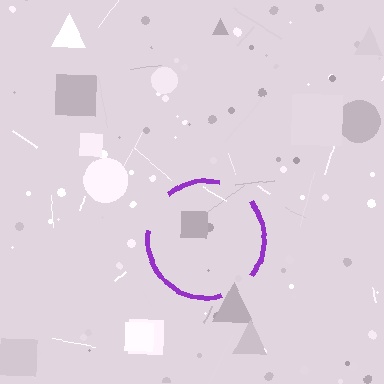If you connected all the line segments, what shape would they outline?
They would outline a circle.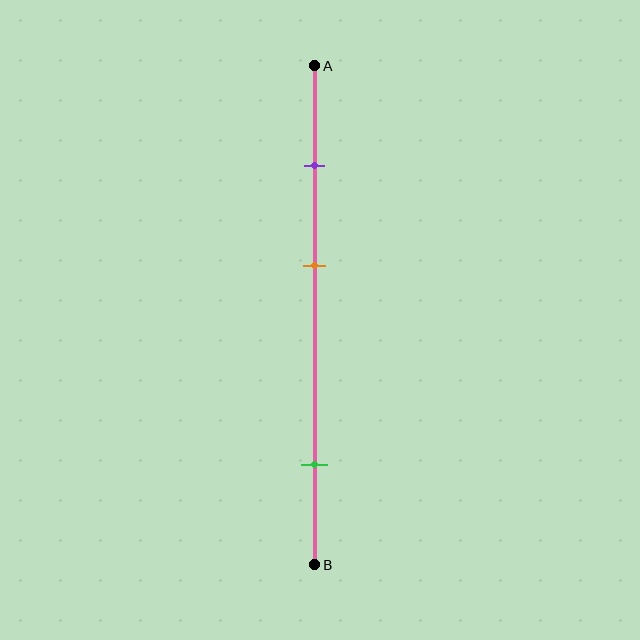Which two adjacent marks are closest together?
The purple and orange marks are the closest adjacent pair.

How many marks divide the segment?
There are 3 marks dividing the segment.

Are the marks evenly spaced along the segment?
No, the marks are not evenly spaced.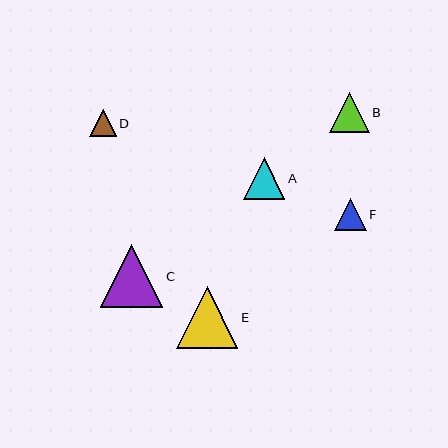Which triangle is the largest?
Triangle C is the largest with a size of approximately 63 pixels.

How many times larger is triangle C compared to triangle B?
Triangle C is approximately 1.6 times the size of triangle B.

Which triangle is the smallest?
Triangle D is the smallest with a size of approximately 27 pixels.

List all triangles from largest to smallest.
From largest to smallest: C, E, A, B, F, D.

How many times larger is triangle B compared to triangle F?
Triangle B is approximately 1.3 times the size of triangle F.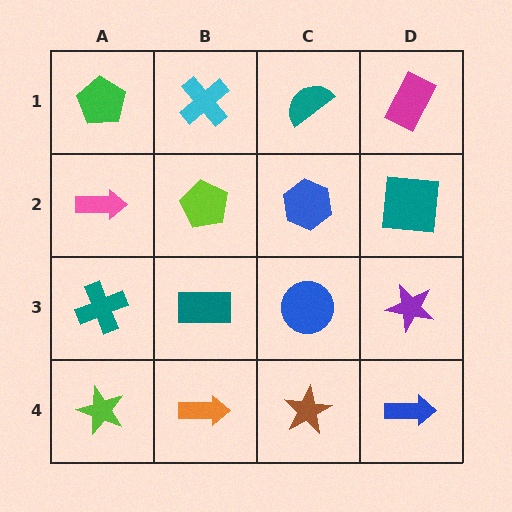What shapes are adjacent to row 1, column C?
A blue hexagon (row 2, column C), a cyan cross (row 1, column B), a magenta rectangle (row 1, column D).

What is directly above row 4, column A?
A teal cross.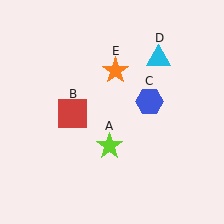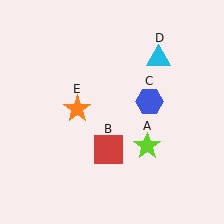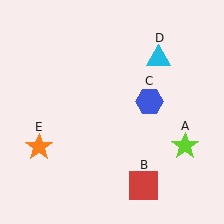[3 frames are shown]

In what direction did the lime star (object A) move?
The lime star (object A) moved right.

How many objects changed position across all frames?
3 objects changed position: lime star (object A), red square (object B), orange star (object E).